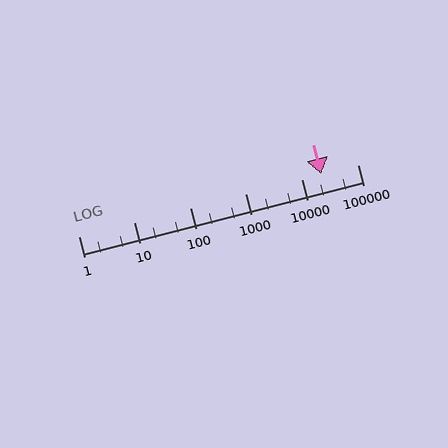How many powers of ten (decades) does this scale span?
The scale spans 5 decades, from 1 to 100000.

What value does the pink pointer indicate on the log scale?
The pointer indicates approximately 22000.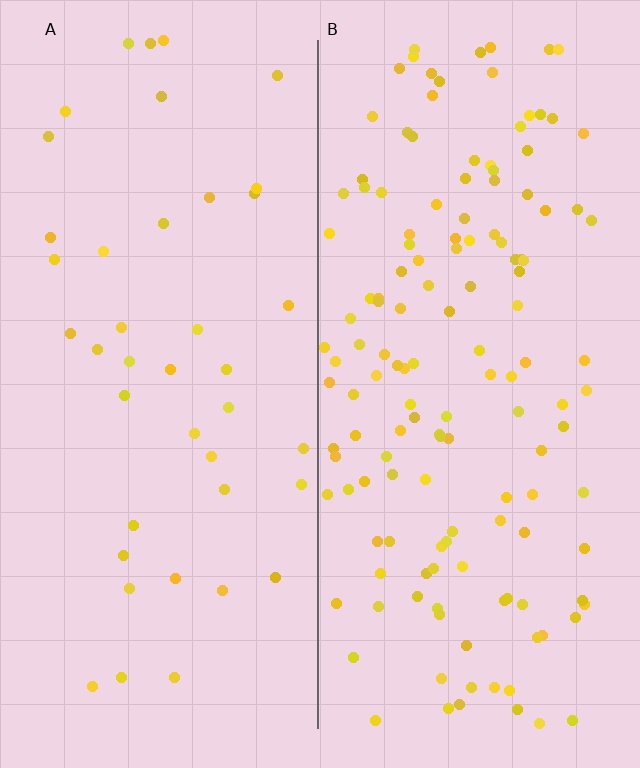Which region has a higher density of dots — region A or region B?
B (the right).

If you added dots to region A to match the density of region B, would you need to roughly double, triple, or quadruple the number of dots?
Approximately triple.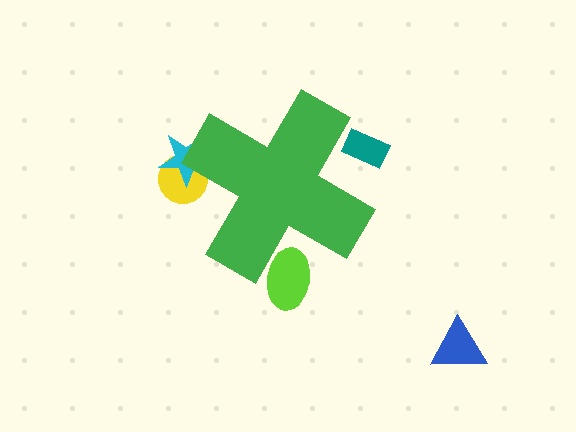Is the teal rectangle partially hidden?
Yes, the teal rectangle is partially hidden behind the green cross.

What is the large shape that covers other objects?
A green cross.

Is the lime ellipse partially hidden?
Yes, the lime ellipse is partially hidden behind the green cross.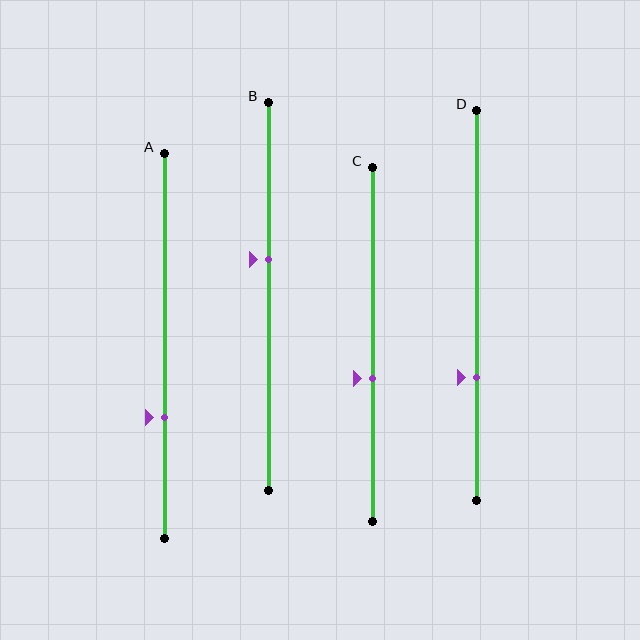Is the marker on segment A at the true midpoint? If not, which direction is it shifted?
No, the marker on segment A is shifted downward by about 18% of the segment length.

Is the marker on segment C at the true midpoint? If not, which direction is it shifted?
No, the marker on segment C is shifted downward by about 9% of the segment length.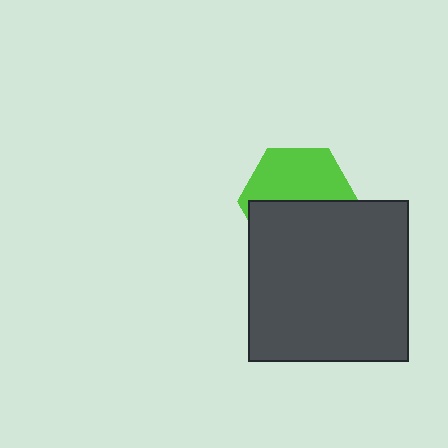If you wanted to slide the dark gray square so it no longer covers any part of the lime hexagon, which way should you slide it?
Slide it down — that is the most direct way to separate the two shapes.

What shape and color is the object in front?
The object in front is a dark gray square.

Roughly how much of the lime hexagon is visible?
About half of it is visible (roughly 49%).